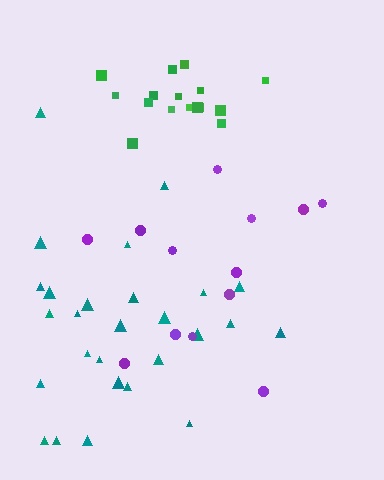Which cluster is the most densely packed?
Green.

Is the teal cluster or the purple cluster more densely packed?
Teal.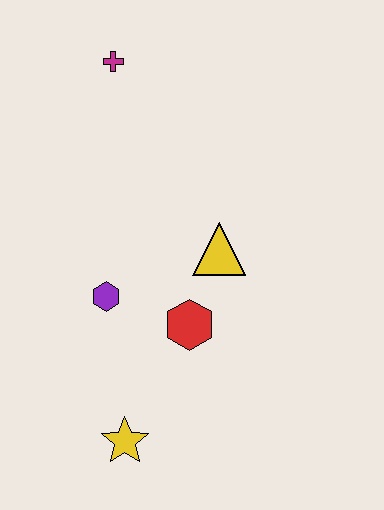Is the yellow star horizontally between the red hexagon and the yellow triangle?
No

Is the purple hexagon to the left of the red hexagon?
Yes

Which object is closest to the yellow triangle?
The red hexagon is closest to the yellow triangle.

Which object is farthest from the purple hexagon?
The magenta cross is farthest from the purple hexagon.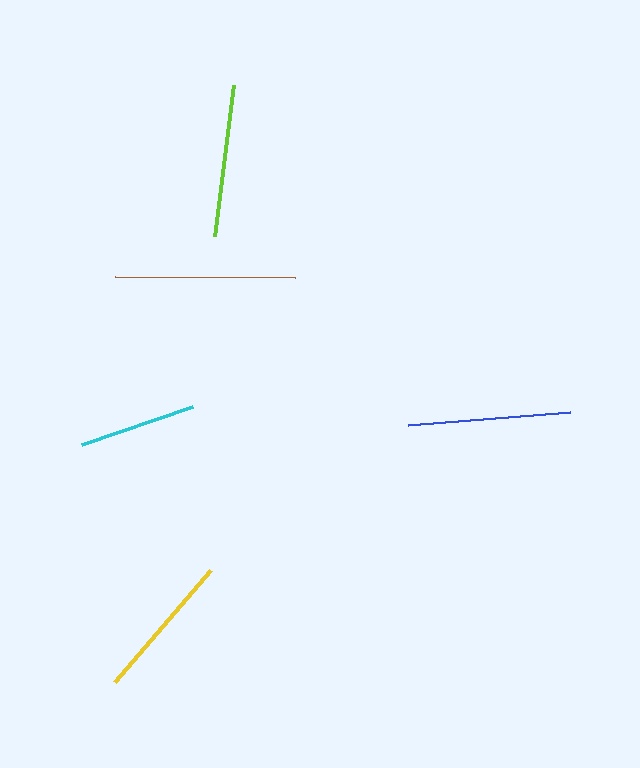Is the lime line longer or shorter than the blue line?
The blue line is longer than the lime line.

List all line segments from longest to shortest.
From longest to shortest: brown, blue, lime, yellow, cyan.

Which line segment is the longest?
The brown line is the longest at approximately 180 pixels.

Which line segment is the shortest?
The cyan line is the shortest at approximately 117 pixels.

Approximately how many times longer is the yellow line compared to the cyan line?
The yellow line is approximately 1.3 times the length of the cyan line.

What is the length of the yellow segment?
The yellow segment is approximately 148 pixels long.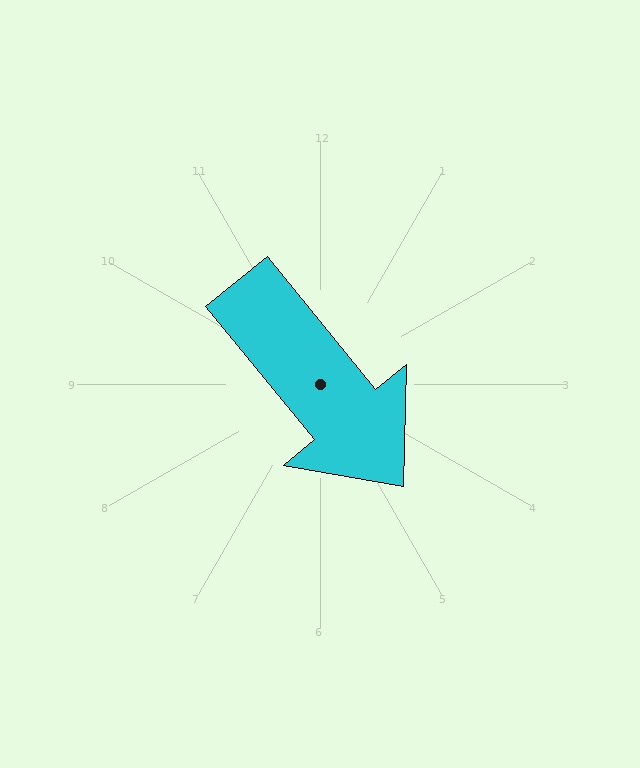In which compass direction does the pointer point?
Southeast.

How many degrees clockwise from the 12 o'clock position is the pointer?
Approximately 141 degrees.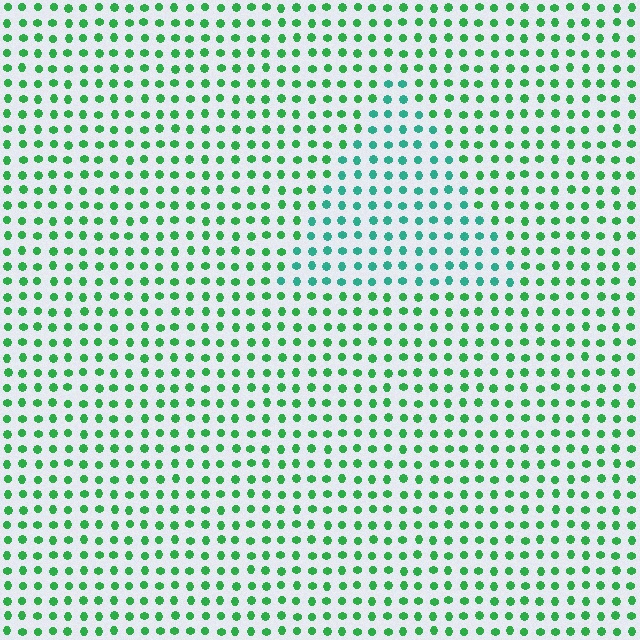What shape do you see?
I see a triangle.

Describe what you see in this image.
The image is filled with small green elements in a uniform arrangement. A triangle-shaped region is visible where the elements are tinted to a slightly different hue, forming a subtle color boundary.